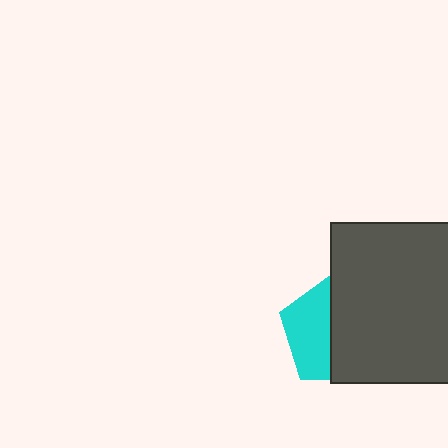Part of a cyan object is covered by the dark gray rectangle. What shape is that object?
It is a pentagon.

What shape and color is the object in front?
The object in front is a dark gray rectangle.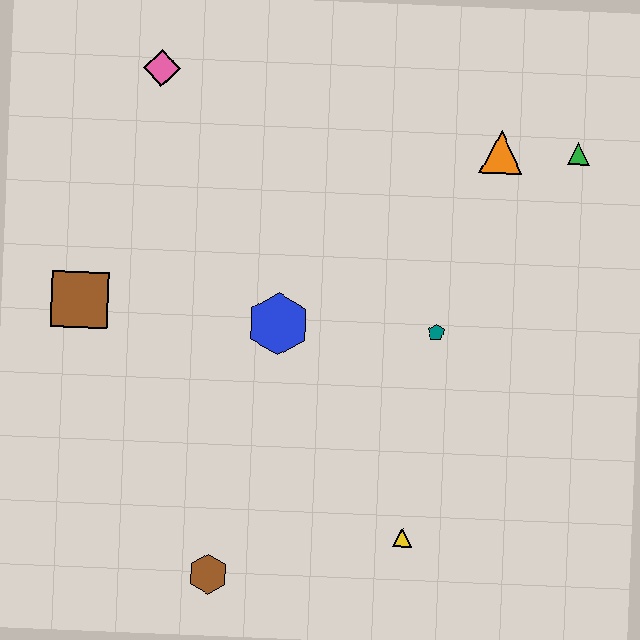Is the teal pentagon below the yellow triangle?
No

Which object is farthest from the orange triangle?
The brown hexagon is farthest from the orange triangle.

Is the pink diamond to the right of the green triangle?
No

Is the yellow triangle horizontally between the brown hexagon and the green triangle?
Yes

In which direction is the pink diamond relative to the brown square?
The pink diamond is above the brown square.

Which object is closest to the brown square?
The blue hexagon is closest to the brown square.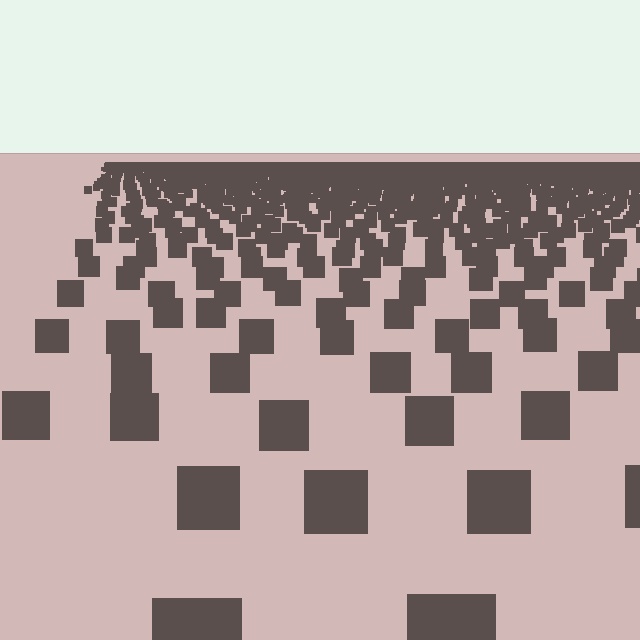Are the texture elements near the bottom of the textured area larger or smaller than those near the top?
Larger. Near the bottom, elements are closer to the viewer and appear at a bigger on-screen size.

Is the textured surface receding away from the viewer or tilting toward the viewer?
The surface is receding away from the viewer. Texture elements get smaller and denser toward the top.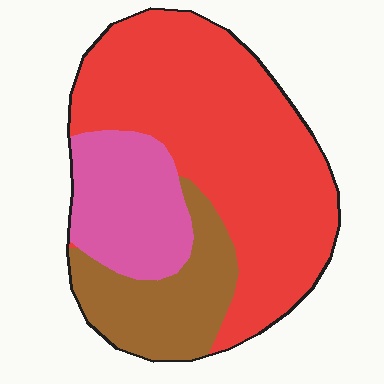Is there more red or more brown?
Red.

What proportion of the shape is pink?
Pink covers roughly 20% of the shape.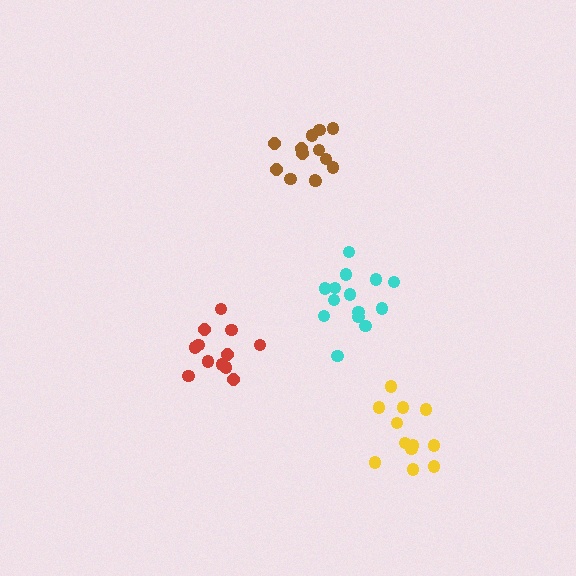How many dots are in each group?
Group 1: 12 dots, Group 2: 13 dots, Group 3: 14 dots, Group 4: 12 dots (51 total).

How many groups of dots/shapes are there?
There are 4 groups.